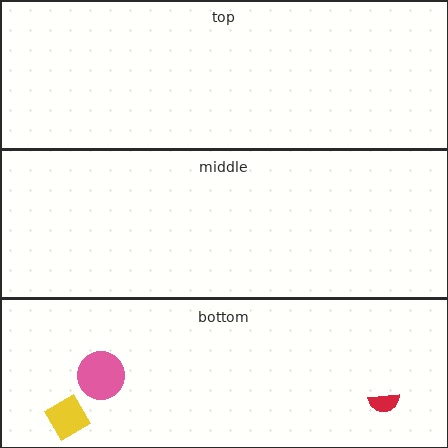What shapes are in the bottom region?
The pink circle, the yellow diamond, the red semicircle.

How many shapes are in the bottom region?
3.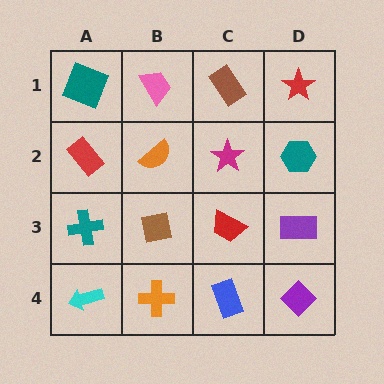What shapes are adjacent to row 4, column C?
A red trapezoid (row 3, column C), an orange cross (row 4, column B), a purple diamond (row 4, column D).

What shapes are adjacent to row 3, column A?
A red rectangle (row 2, column A), a cyan arrow (row 4, column A), a brown square (row 3, column B).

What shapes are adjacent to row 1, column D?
A teal hexagon (row 2, column D), a brown rectangle (row 1, column C).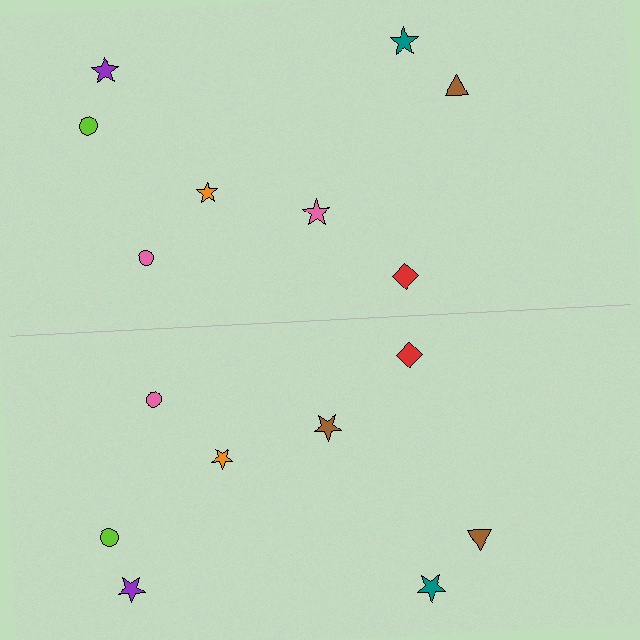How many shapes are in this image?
There are 16 shapes in this image.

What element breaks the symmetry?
The brown star on the bottom side breaks the symmetry — its mirror counterpart is pink.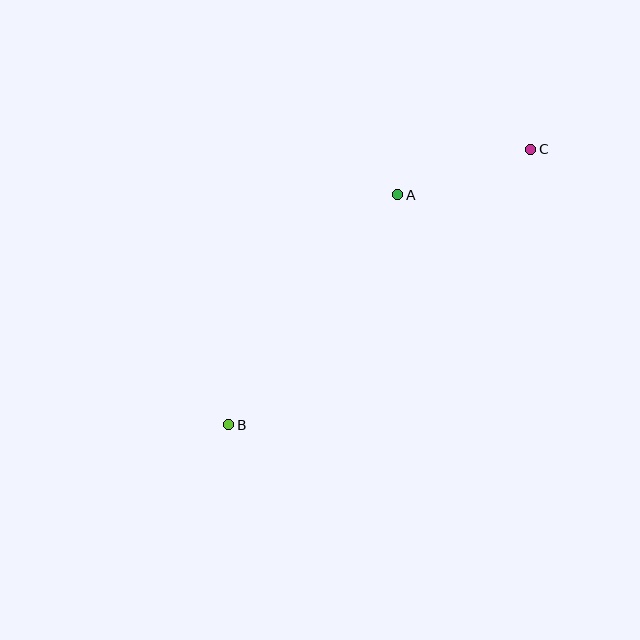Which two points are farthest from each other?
Points B and C are farthest from each other.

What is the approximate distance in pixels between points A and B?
The distance between A and B is approximately 285 pixels.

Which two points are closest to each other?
Points A and C are closest to each other.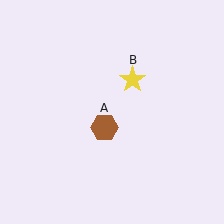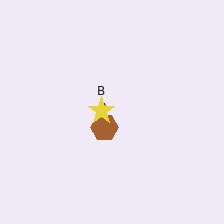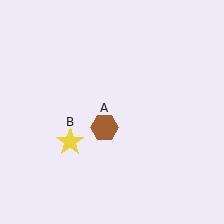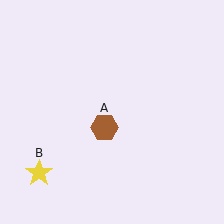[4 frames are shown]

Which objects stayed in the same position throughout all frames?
Brown hexagon (object A) remained stationary.